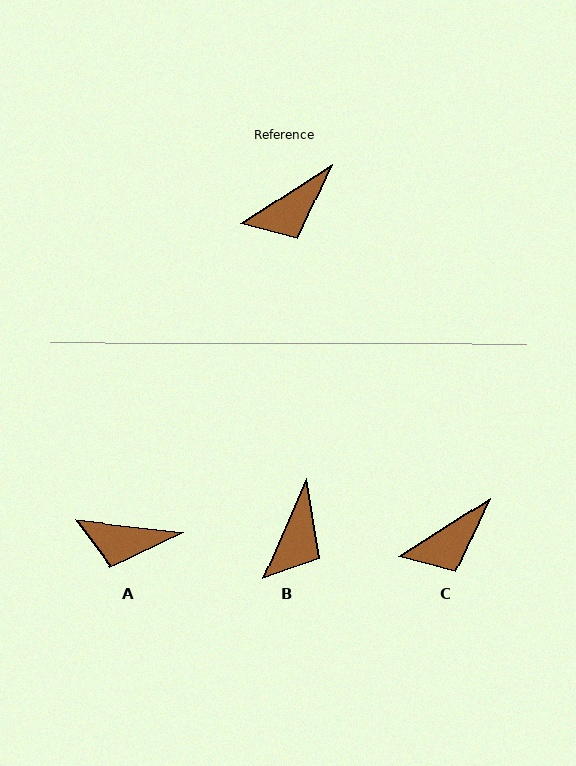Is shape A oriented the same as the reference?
No, it is off by about 39 degrees.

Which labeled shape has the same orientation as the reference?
C.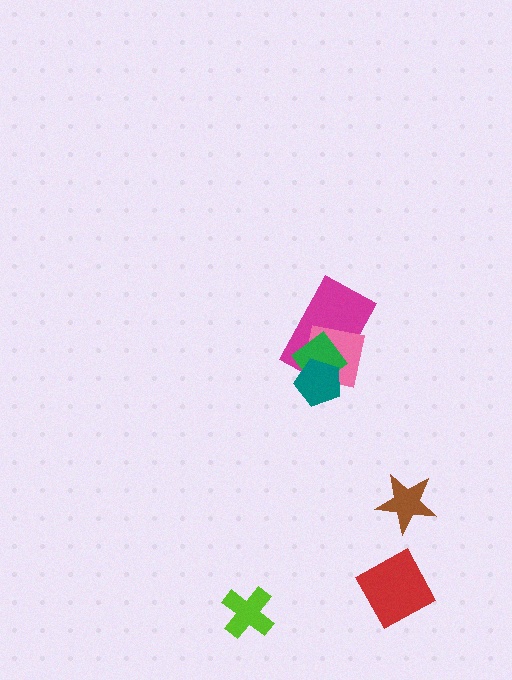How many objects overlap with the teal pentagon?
3 objects overlap with the teal pentagon.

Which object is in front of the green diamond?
The teal pentagon is in front of the green diamond.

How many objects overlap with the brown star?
0 objects overlap with the brown star.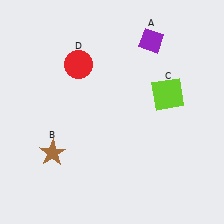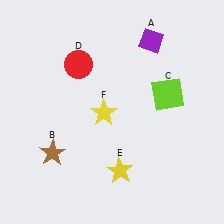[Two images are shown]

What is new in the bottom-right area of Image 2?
A yellow star (E) was added in the bottom-right area of Image 2.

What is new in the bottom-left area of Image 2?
A yellow star (F) was added in the bottom-left area of Image 2.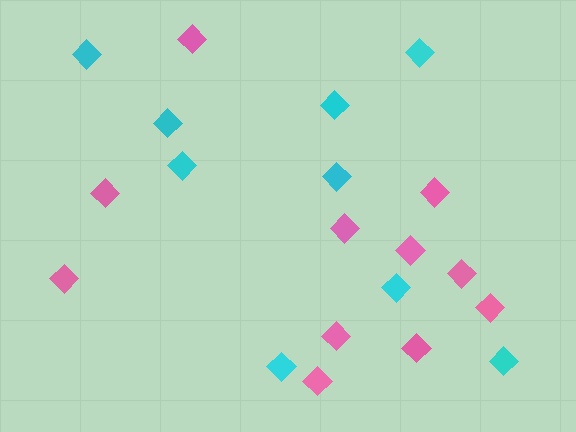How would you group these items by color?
There are 2 groups: one group of cyan diamonds (9) and one group of pink diamonds (11).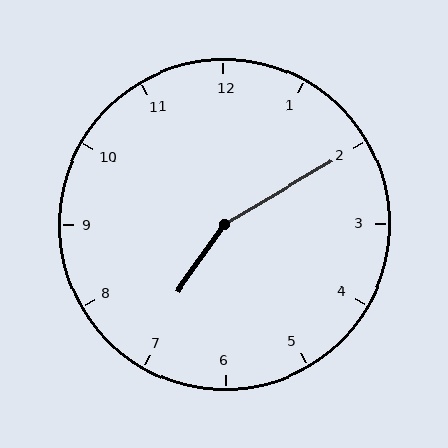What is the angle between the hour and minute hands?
Approximately 155 degrees.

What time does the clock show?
7:10.